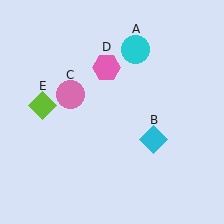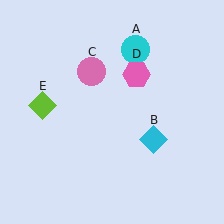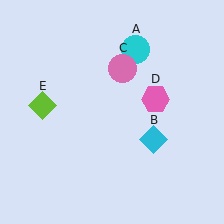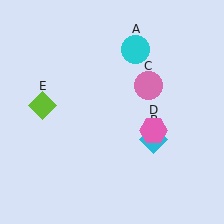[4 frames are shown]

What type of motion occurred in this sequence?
The pink circle (object C), pink hexagon (object D) rotated clockwise around the center of the scene.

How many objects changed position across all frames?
2 objects changed position: pink circle (object C), pink hexagon (object D).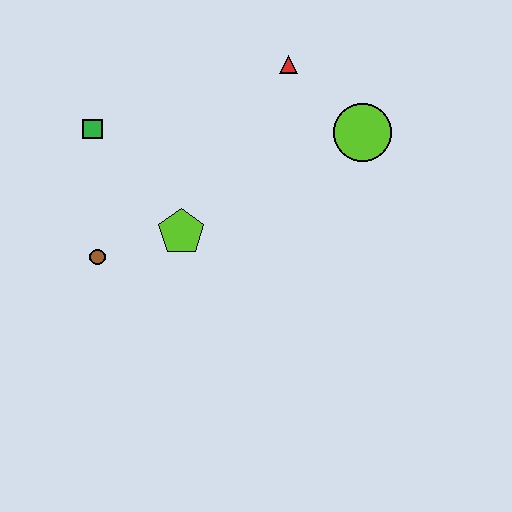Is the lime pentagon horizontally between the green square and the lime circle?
Yes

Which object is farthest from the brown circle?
The lime circle is farthest from the brown circle.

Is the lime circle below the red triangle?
Yes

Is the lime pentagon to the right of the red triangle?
No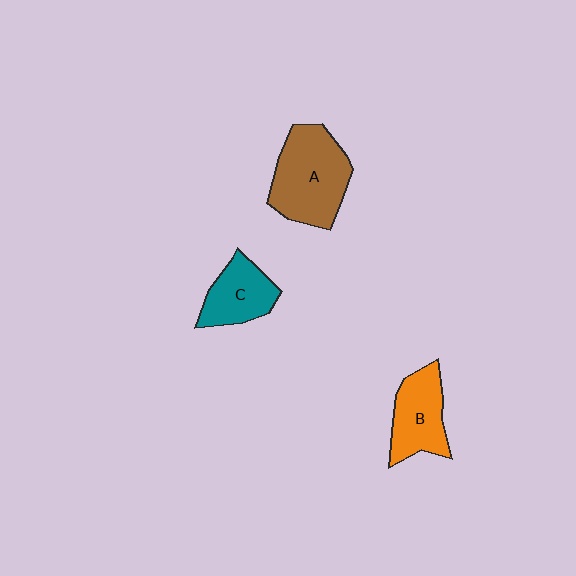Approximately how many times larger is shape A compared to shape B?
Approximately 1.5 times.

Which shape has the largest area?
Shape A (brown).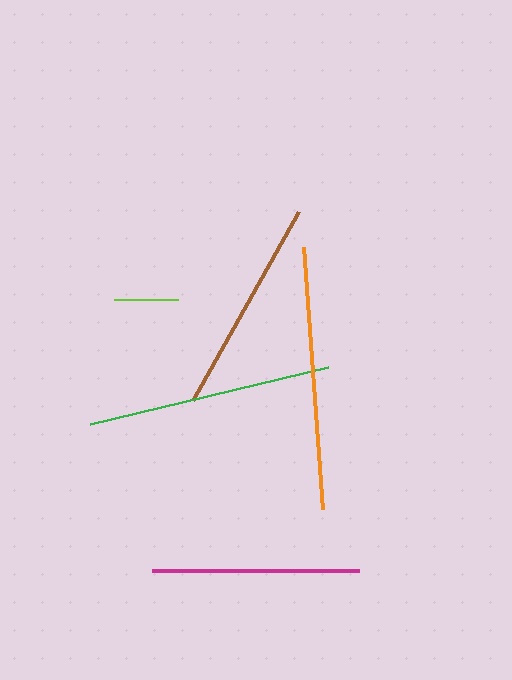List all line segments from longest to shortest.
From longest to shortest: orange, green, brown, magenta, lime.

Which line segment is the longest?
The orange line is the longest at approximately 263 pixels.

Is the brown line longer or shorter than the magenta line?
The brown line is longer than the magenta line.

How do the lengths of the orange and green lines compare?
The orange and green lines are approximately the same length.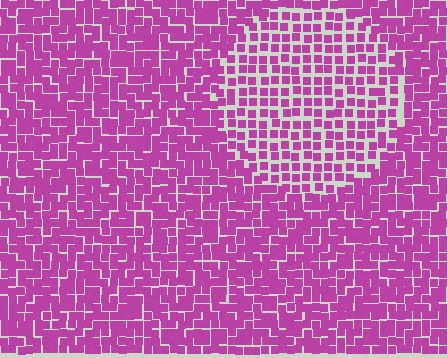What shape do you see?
I see a circle.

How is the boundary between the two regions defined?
The boundary is defined by a change in element density (approximately 1.6x ratio). All elements are the same color, size, and shape.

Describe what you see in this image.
The image contains small magenta elements arranged at two different densities. A circle-shaped region is visible where the elements are less densely packed than the surrounding area.